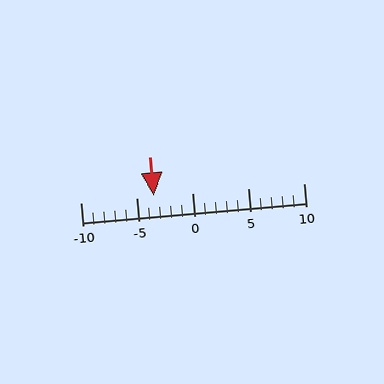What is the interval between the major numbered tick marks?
The major tick marks are spaced 5 units apart.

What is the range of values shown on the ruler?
The ruler shows values from -10 to 10.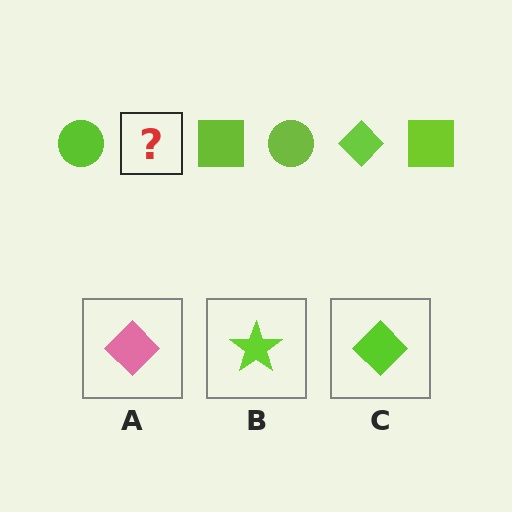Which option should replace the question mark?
Option C.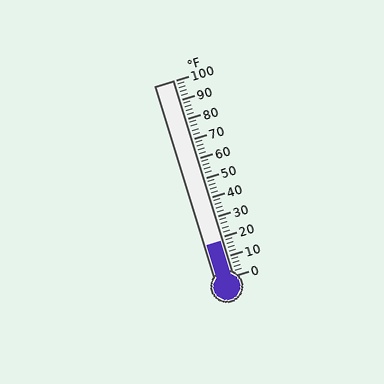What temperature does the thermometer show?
The thermometer shows approximately 18°F.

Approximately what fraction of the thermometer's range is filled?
The thermometer is filled to approximately 20% of its range.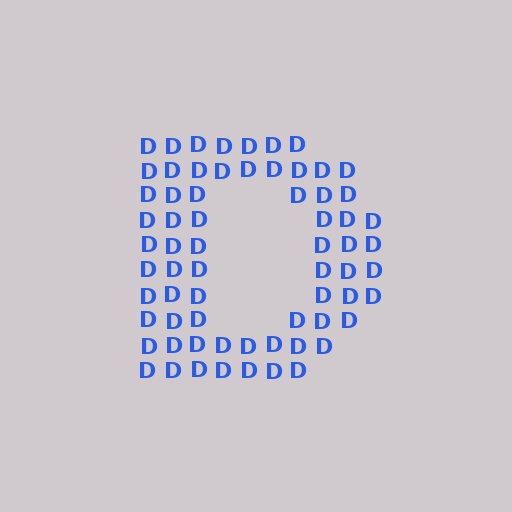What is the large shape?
The large shape is the letter D.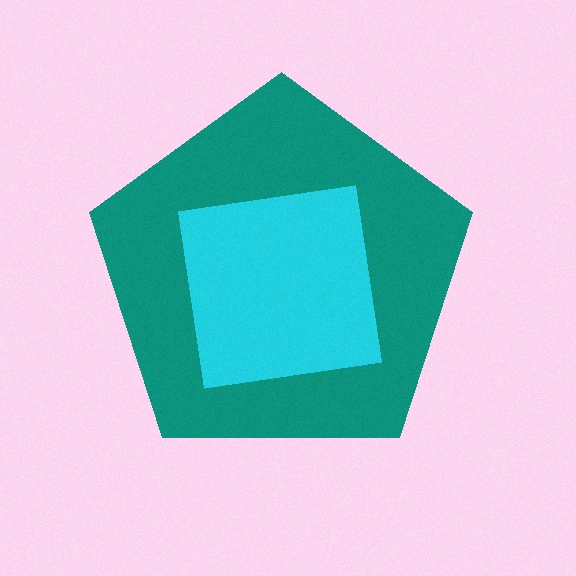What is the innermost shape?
The cyan square.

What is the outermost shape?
The teal pentagon.